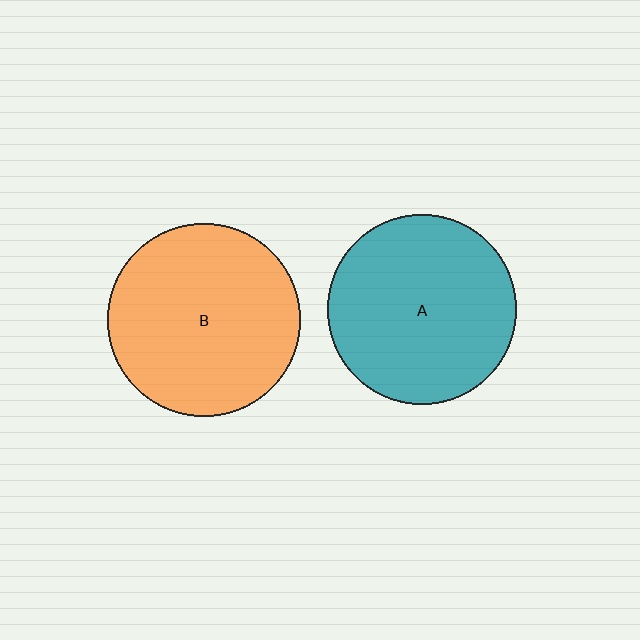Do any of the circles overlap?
No, none of the circles overlap.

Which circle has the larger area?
Circle B (orange).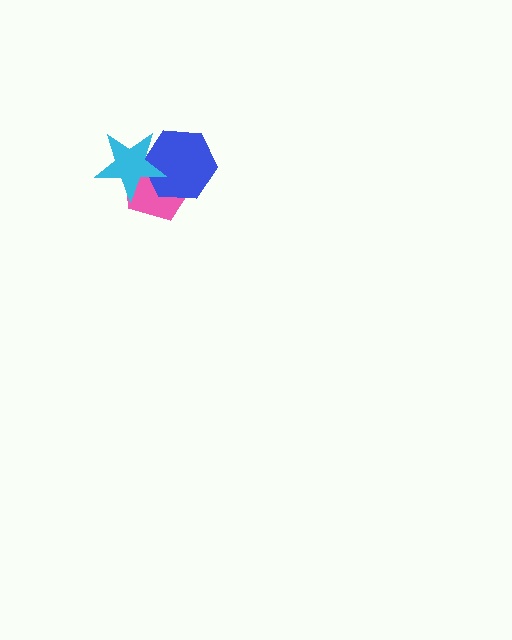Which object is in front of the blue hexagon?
The cyan star is in front of the blue hexagon.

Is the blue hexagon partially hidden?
Yes, it is partially covered by another shape.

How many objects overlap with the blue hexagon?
2 objects overlap with the blue hexagon.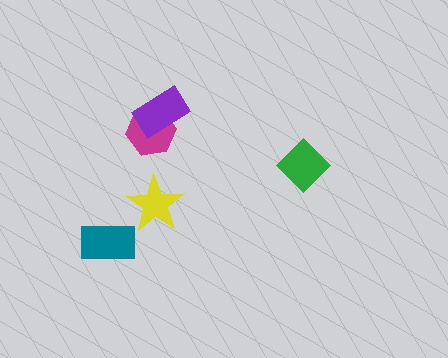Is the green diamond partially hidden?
No, no other shape covers it.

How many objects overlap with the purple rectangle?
1 object overlaps with the purple rectangle.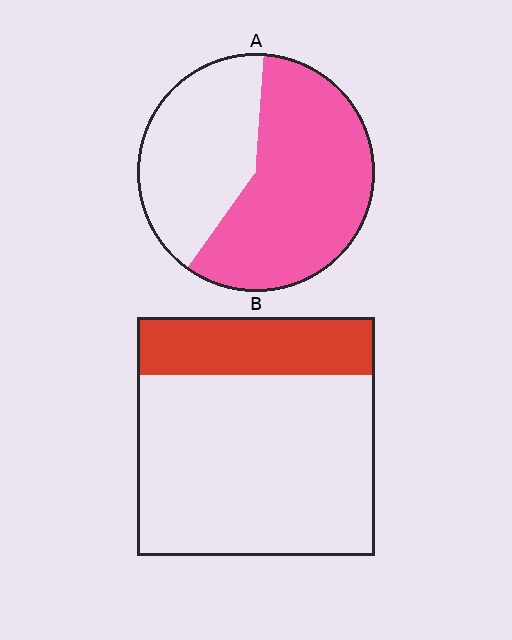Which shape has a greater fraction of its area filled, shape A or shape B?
Shape A.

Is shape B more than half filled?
No.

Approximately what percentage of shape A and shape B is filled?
A is approximately 60% and B is approximately 25%.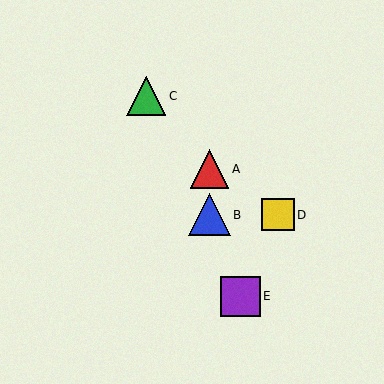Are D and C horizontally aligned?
No, D is at y≈215 and C is at y≈96.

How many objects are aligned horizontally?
2 objects (B, D) are aligned horizontally.